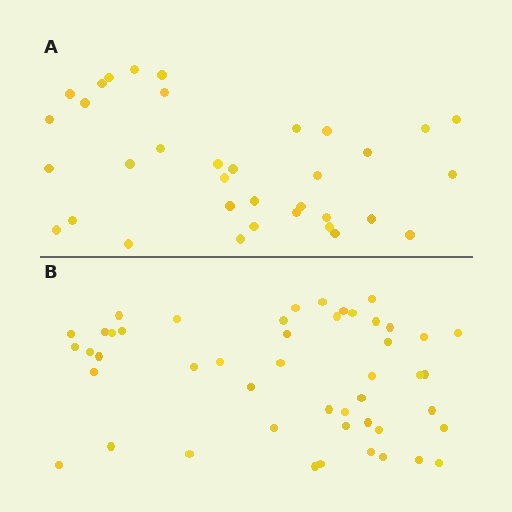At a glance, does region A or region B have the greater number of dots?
Region B (the bottom region) has more dots.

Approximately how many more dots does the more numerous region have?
Region B has approximately 15 more dots than region A.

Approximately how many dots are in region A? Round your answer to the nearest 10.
About 40 dots. (The exact count is 35, which rounds to 40.)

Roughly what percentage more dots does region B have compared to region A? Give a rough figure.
About 35% more.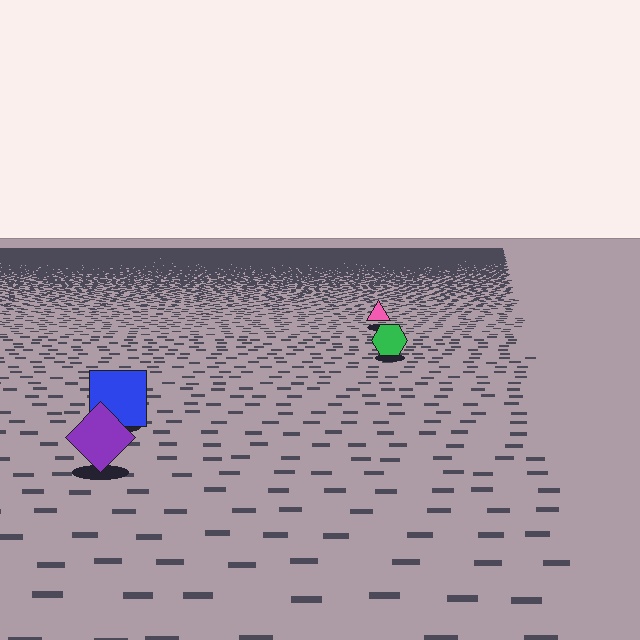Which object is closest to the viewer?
The purple diamond is closest. The texture marks near it are larger and more spread out.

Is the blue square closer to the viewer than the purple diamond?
No. The purple diamond is closer — you can tell from the texture gradient: the ground texture is coarser near it.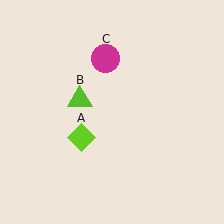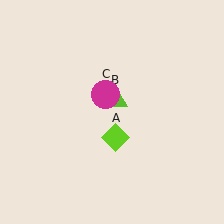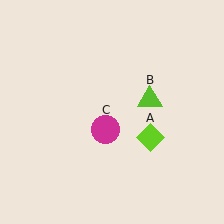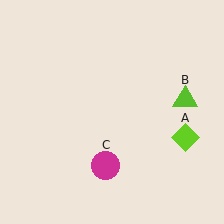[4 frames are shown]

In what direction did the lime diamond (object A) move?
The lime diamond (object A) moved right.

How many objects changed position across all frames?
3 objects changed position: lime diamond (object A), lime triangle (object B), magenta circle (object C).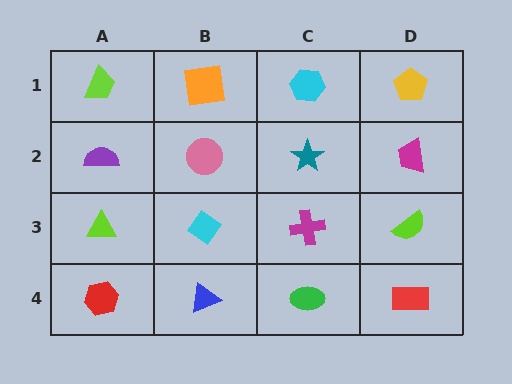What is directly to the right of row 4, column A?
A blue triangle.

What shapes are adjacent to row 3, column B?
A pink circle (row 2, column B), a blue triangle (row 4, column B), a lime triangle (row 3, column A), a magenta cross (row 3, column C).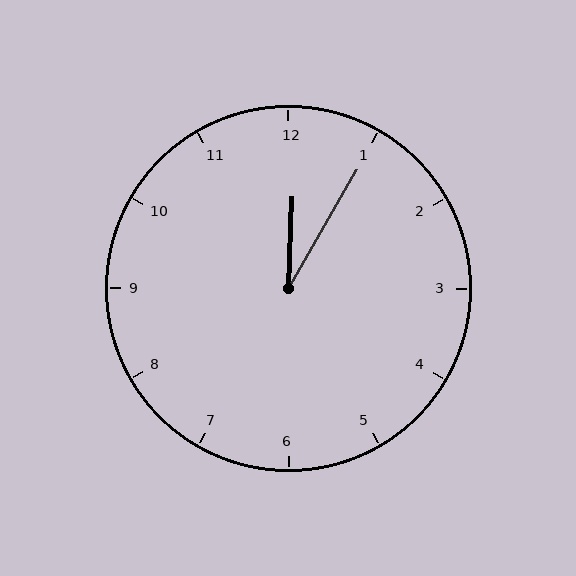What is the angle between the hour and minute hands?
Approximately 28 degrees.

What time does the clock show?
12:05.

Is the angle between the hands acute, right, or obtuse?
It is acute.